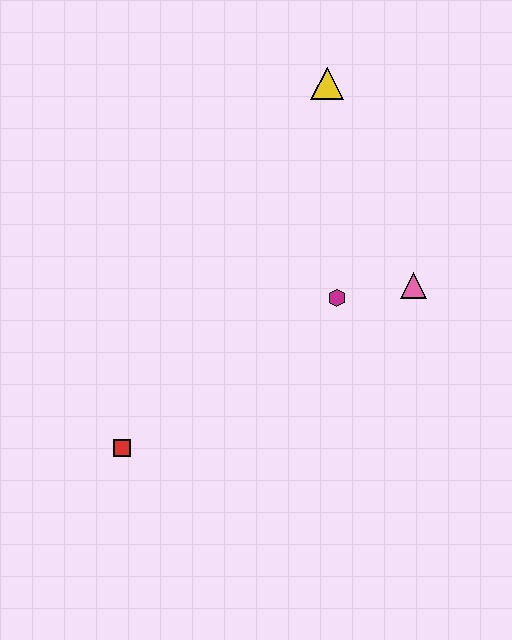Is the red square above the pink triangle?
No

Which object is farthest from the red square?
The yellow triangle is farthest from the red square.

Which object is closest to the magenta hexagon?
The pink triangle is closest to the magenta hexagon.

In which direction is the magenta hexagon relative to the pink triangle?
The magenta hexagon is to the left of the pink triangle.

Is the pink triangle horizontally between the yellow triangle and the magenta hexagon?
No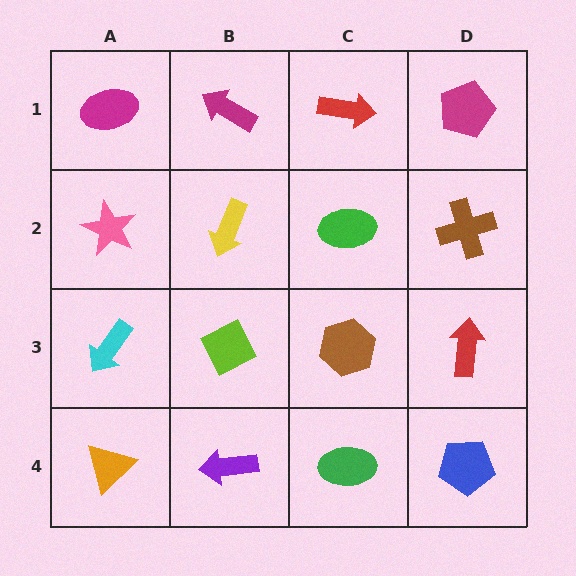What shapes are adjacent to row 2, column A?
A magenta ellipse (row 1, column A), a cyan arrow (row 3, column A), a yellow arrow (row 2, column B).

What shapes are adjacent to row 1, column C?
A green ellipse (row 2, column C), a magenta arrow (row 1, column B), a magenta pentagon (row 1, column D).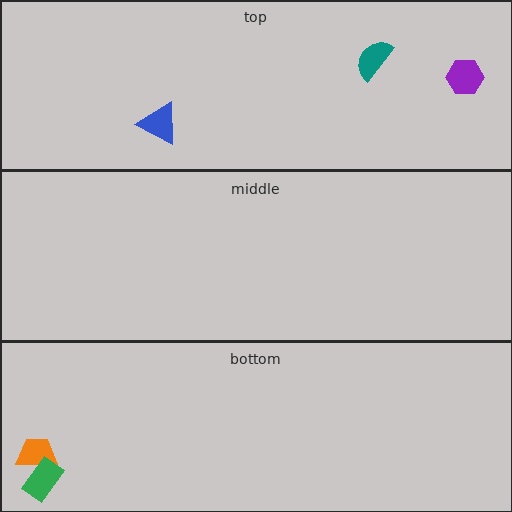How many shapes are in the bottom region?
2.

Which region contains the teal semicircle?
The top region.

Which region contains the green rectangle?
The bottom region.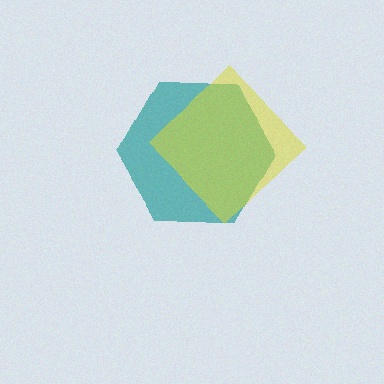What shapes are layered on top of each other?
The layered shapes are: a teal hexagon, a yellow diamond.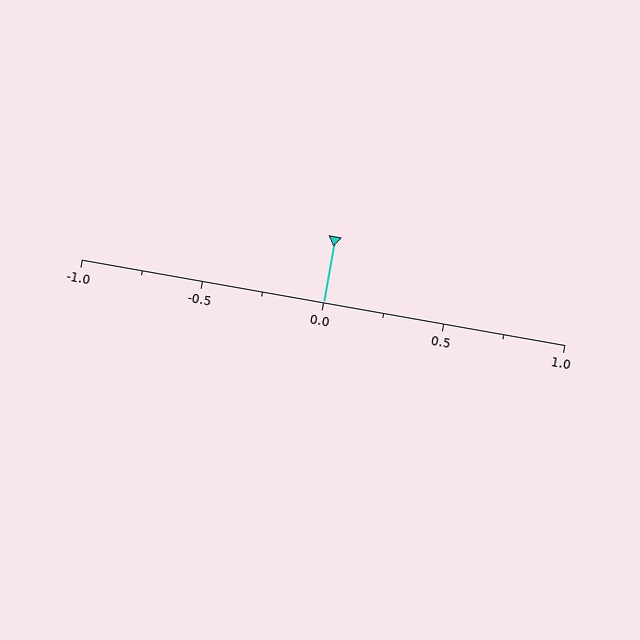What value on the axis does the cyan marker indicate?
The marker indicates approximately 0.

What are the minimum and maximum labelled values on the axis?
The axis runs from -1.0 to 1.0.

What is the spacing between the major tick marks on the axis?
The major ticks are spaced 0.5 apart.